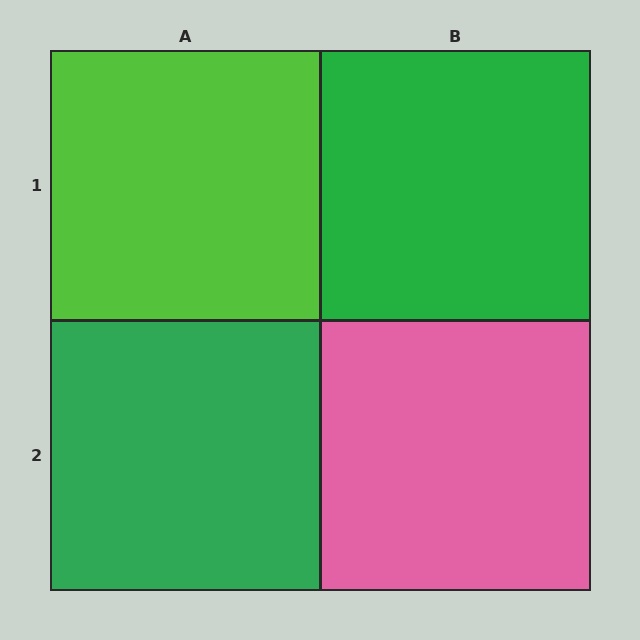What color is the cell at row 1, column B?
Green.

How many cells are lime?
1 cell is lime.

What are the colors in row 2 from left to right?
Green, pink.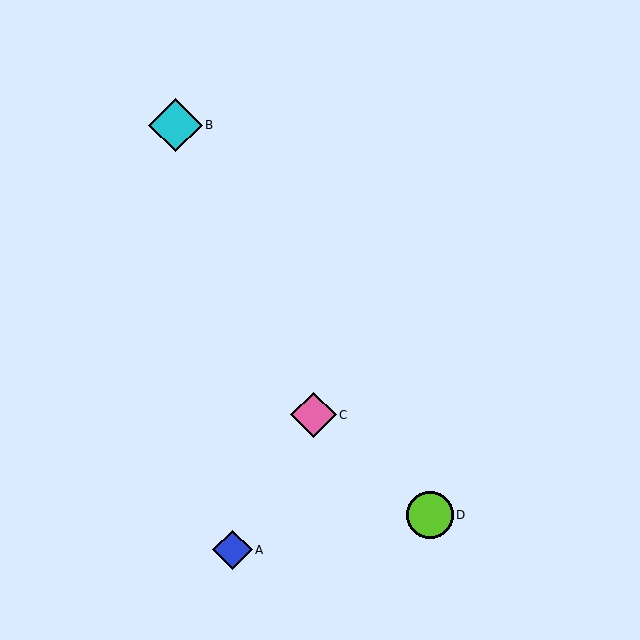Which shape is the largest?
The cyan diamond (labeled B) is the largest.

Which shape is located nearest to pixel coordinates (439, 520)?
The lime circle (labeled D) at (430, 515) is nearest to that location.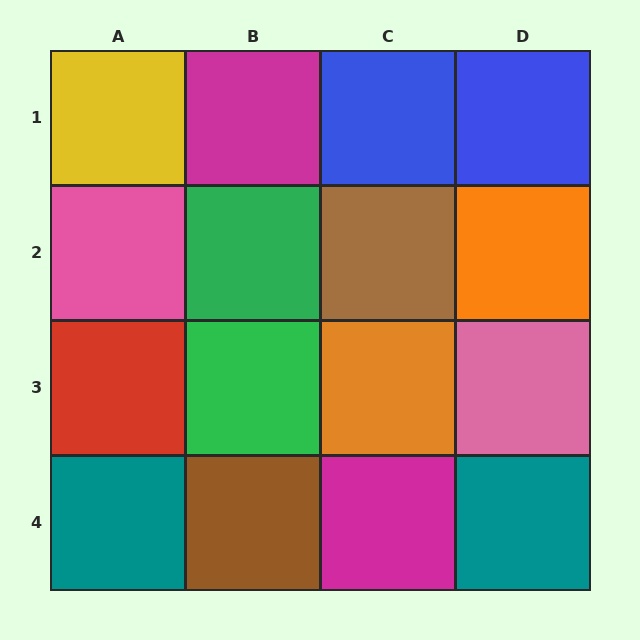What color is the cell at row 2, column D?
Orange.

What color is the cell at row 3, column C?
Orange.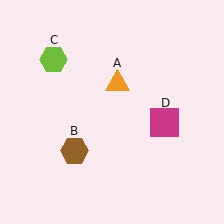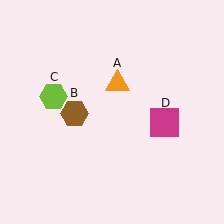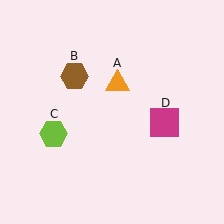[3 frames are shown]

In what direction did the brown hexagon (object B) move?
The brown hexagon (object B) moved up.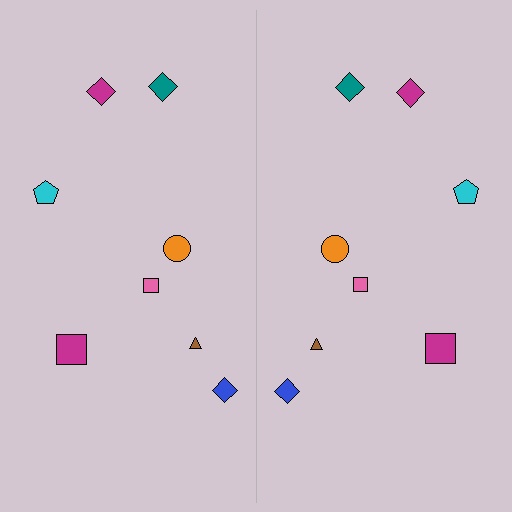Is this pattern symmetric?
Yes, this pattern has bilateral (reflection) symmetry.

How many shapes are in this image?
There are 16 shapes in this image.